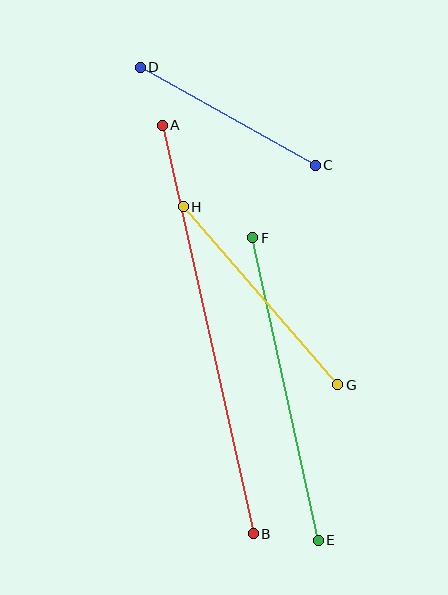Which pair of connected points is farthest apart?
Points A and B are farthest apart.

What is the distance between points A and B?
The distance is approximately 418 pixels.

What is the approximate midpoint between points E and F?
The midpoint is at approximately (285, 389) pixels.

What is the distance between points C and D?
The distance is approximately 200 pixels.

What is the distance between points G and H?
The distance is approximately 235 pixels.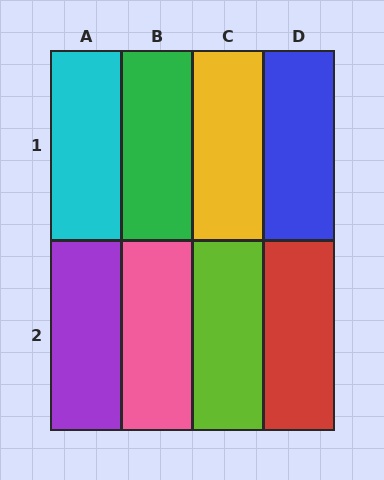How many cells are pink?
1 cell is pink.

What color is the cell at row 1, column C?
Yellow.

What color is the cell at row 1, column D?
Blue.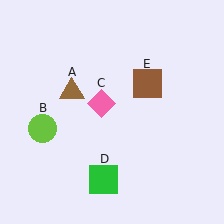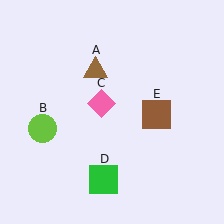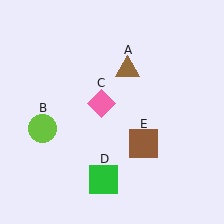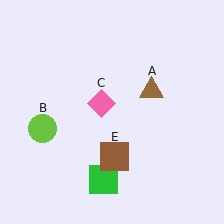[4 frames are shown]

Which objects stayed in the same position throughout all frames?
Lime circle (object B) and pink diamond (object C) and green square (object D) remained stationary.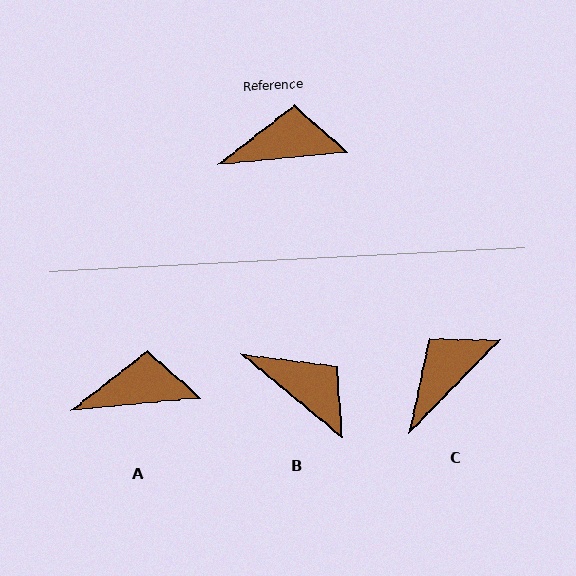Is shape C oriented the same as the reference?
No, it is off by about 41 degrees.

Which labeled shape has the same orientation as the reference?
A.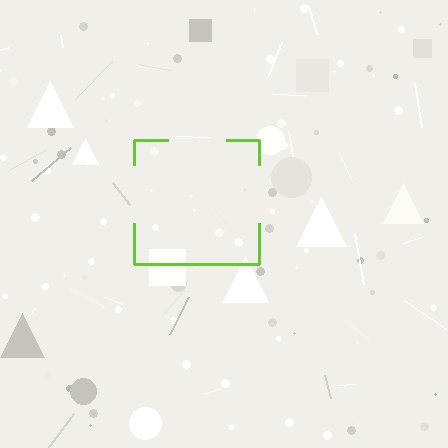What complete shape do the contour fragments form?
The contour fragments form a square.